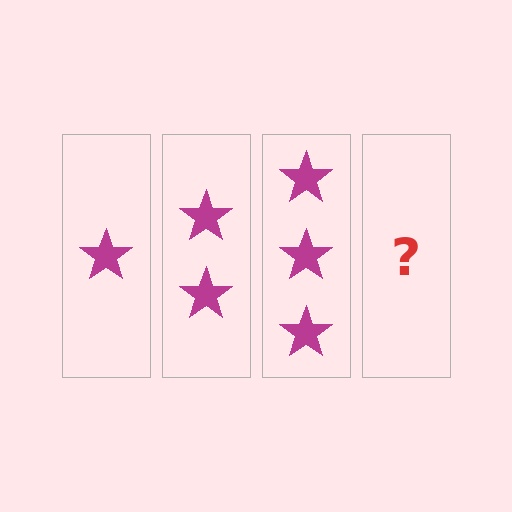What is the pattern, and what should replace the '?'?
The pattern is that each step adds one more star. The '?' should be 4 stars.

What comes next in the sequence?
The next element should be 4 stars.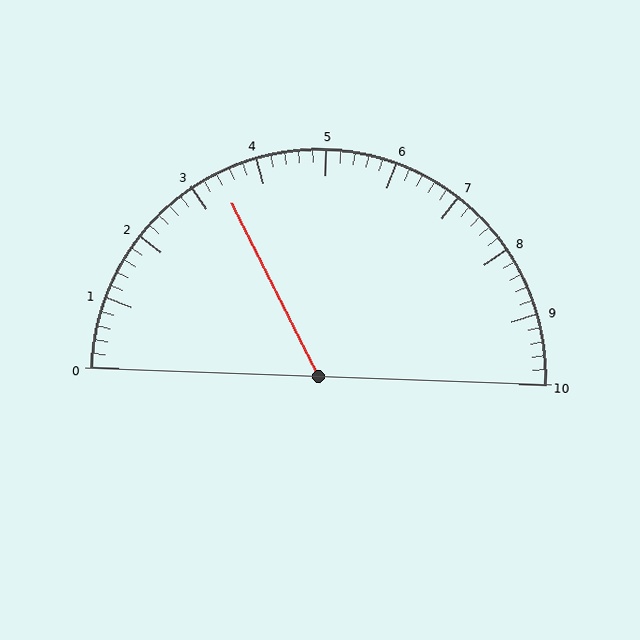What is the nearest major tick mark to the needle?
The nearest major tick mark is 3.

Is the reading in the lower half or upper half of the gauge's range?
The reading is in the lower half of the range (0 to 10).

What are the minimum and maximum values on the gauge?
The gauge ranges from 0 to 10.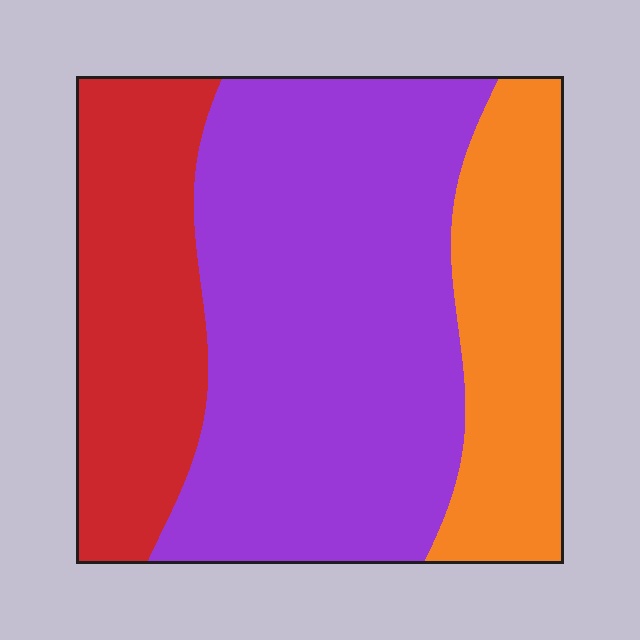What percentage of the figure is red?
Red covers roughly 25% of the figure.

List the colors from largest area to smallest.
From largest to smallest: purple, red, orange.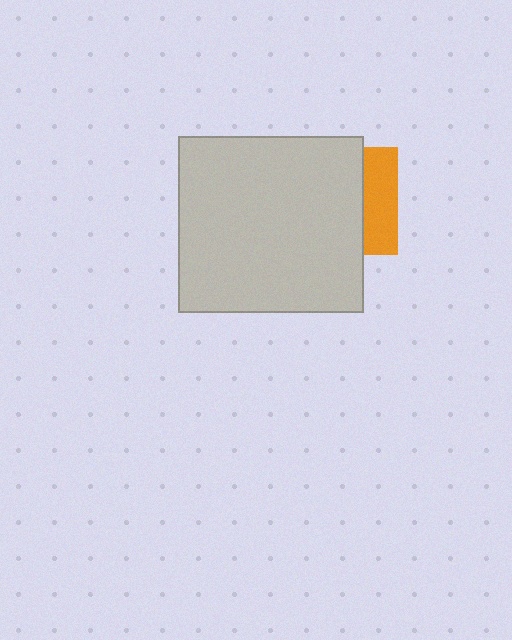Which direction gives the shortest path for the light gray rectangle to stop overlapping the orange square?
Moving left gives the shortest separation.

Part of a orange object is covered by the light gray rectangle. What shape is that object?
It is a square.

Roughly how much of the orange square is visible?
A small part of it is visible (roughly 31%).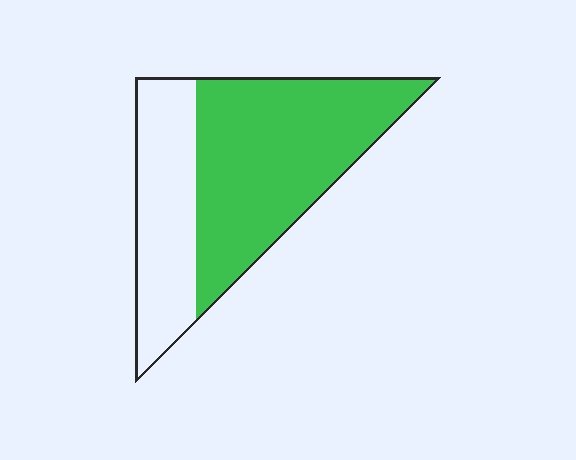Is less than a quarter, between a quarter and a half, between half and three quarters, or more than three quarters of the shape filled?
Between half and three quarters.